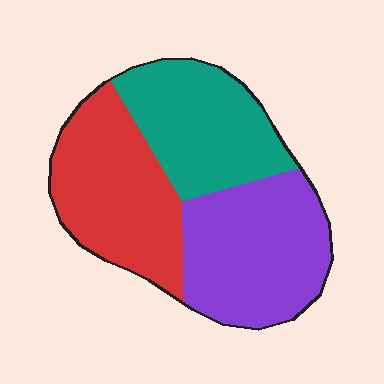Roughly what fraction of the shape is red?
Red covers roughly 35% of the shape.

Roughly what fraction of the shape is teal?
Teal takes up between a quarter and a half of the shape.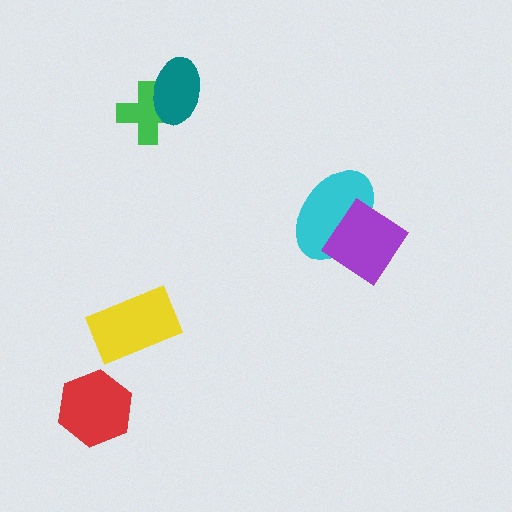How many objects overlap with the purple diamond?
1 object overlaps with the purple diamond.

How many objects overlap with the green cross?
1 object overlaps with the green cross.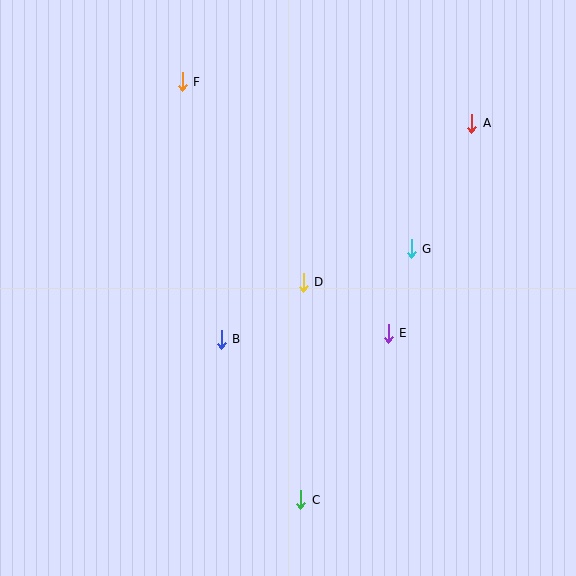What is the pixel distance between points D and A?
The distance between D and A is 231 pixels.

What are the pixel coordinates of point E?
Point E is at (388, 333).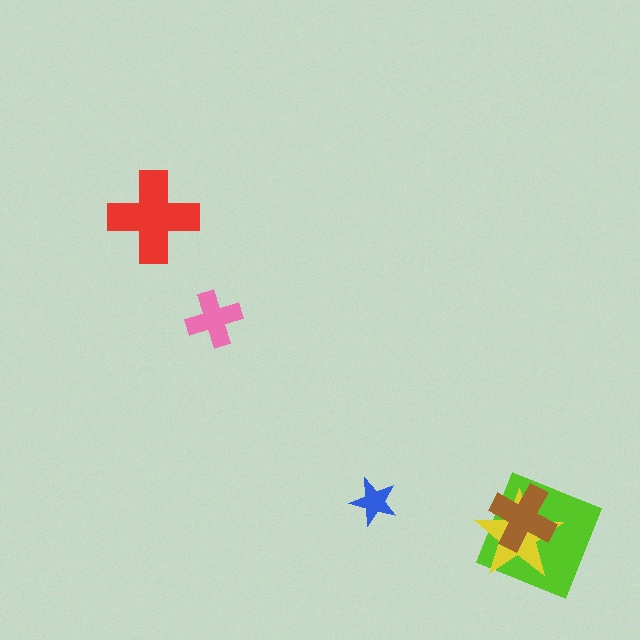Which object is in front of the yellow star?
The brown cross is in front of the yellow star.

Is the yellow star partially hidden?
Yes, it is partially covered by another shape.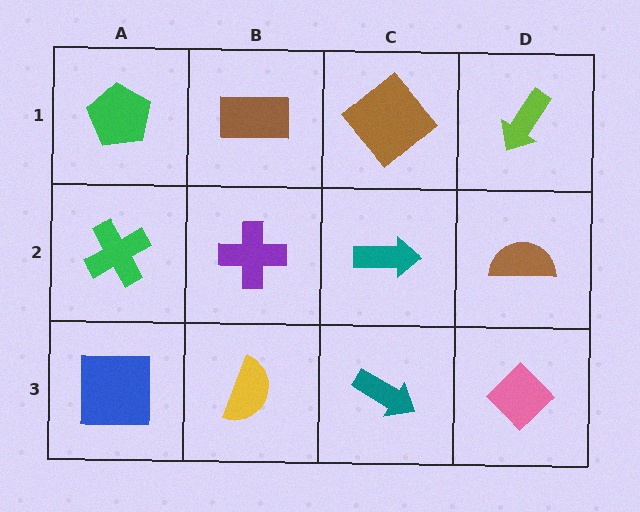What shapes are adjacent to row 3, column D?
A brown semicircle (row 2, column D), a teal arrow (row 3, column C).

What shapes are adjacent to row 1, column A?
A green cross (row 2, column A), a brown rectangle (row 1, column B).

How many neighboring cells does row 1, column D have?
2.